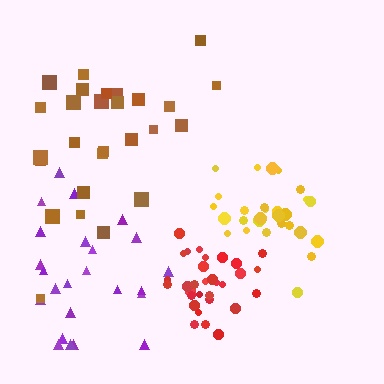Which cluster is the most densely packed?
Red.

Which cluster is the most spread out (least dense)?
Brown.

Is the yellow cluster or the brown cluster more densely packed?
Yellow.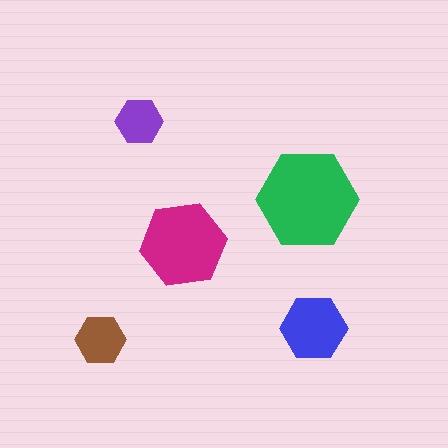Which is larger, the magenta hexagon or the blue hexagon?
The magenta one.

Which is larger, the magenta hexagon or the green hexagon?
The green one.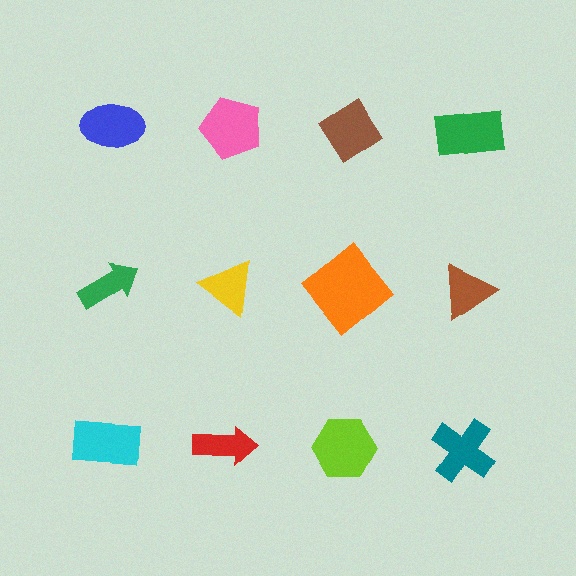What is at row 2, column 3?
An orange diamond.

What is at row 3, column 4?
A teal cross.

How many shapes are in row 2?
4 shapes.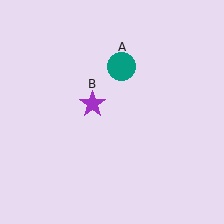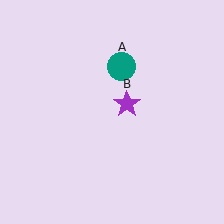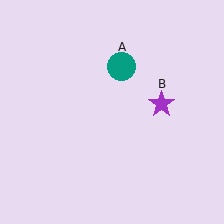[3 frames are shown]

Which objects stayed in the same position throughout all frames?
Teal circle (object A) remained stationary.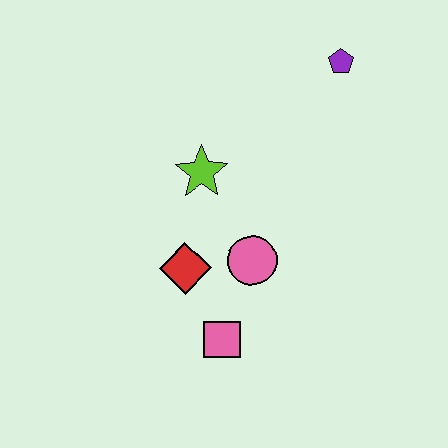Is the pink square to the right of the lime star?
Yes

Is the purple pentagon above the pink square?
Yes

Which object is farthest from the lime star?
The purple pentagon is farthest from the lime star.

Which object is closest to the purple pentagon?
The lime star is closest to the purple pentagon.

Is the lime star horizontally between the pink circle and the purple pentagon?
No